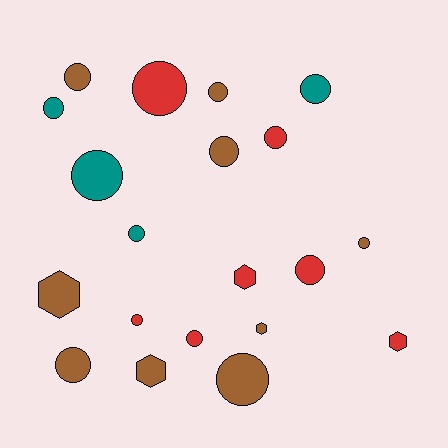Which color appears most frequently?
Brown, with 9 objects.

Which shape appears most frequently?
Circle, with 15 objects.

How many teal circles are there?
There are 4 teal circles.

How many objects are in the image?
There are 20 objects.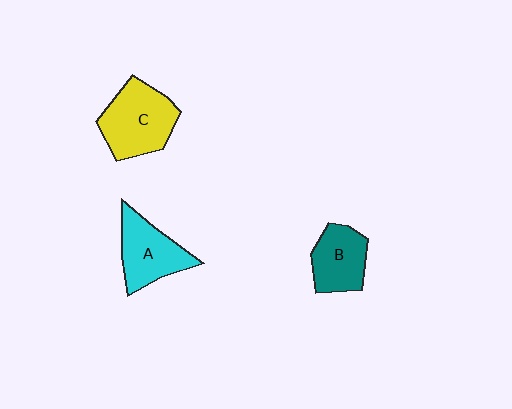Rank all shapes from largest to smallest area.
From largest to smallest: C (yellow), A (cyan), B (teal).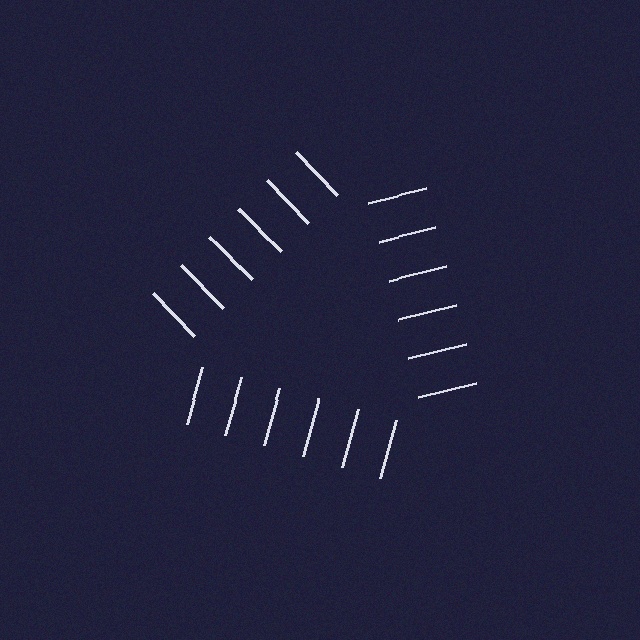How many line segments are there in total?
18 — 6 along each of the 3 edges.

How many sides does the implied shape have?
3 sides — the line-ends trace a triangle.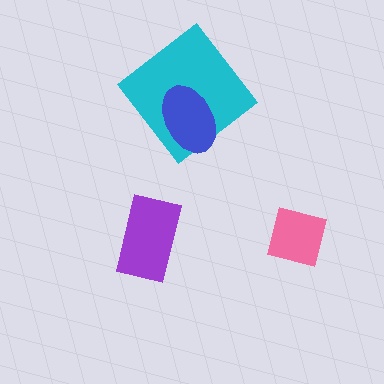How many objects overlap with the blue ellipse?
1 object overlaps with the blue ellipse.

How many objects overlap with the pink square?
0 objects overlap with the pink square.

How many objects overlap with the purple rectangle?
0 objects overlap with the purple rectangle.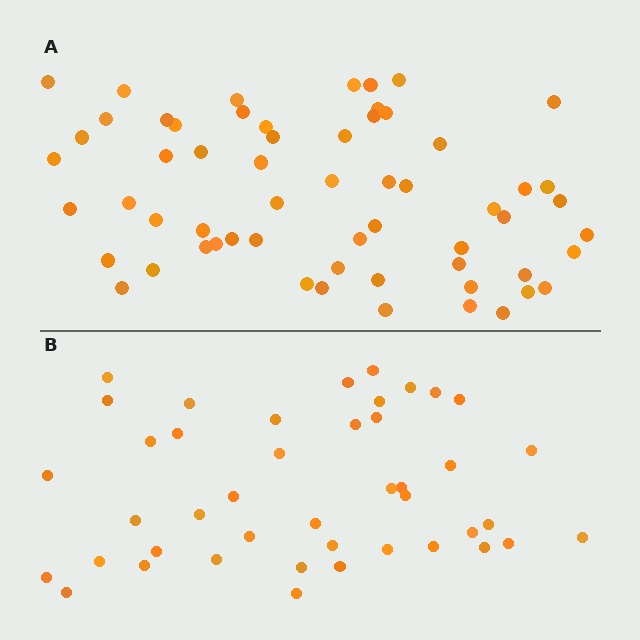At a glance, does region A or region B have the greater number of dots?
Region A (the top region) has more dots.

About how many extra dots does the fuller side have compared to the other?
Region A has approximately 15 more dots than region B.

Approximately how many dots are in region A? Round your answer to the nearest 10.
About 60 dots.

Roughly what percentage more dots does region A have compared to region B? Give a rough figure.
About 40% more.